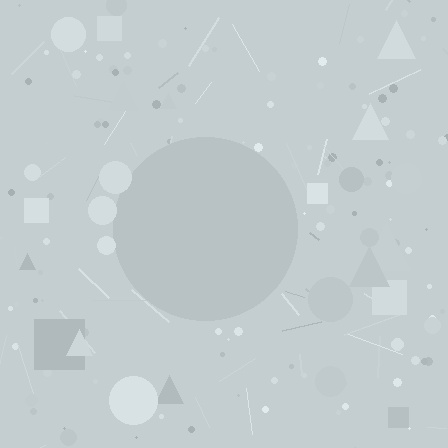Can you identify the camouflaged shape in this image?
The camouflaged shape is a circle.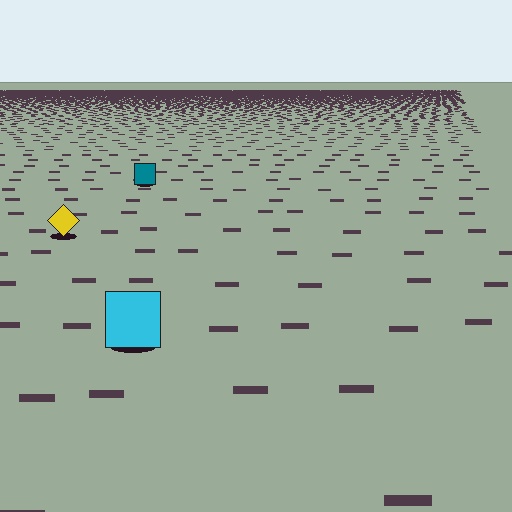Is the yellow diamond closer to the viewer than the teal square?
Yes. The yellow diamond is closer — you can tell from the texture gradient: the ground texture is coarser near it.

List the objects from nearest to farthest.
From nearest to farthest: the cyan square, the yellow diamond, the teal square.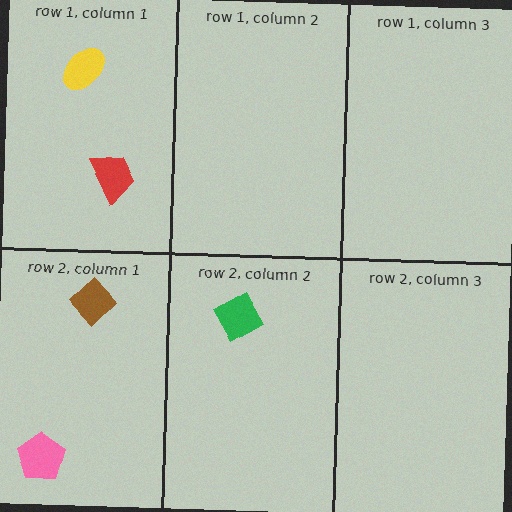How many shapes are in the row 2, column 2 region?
1.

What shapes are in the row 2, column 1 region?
The brown diamond, the pink pentagon.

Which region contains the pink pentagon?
The row 2, column 1 region.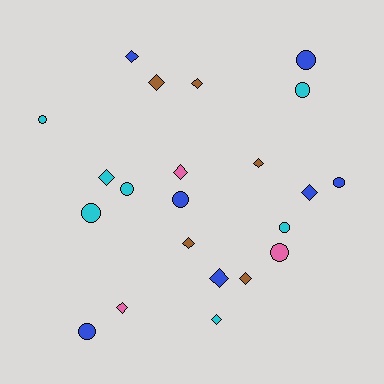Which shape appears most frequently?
Diamond, with 12 objects.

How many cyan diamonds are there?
There are 2 cyan diamonds.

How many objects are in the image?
There are 22 objects.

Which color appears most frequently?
Cyan, with 7 objects.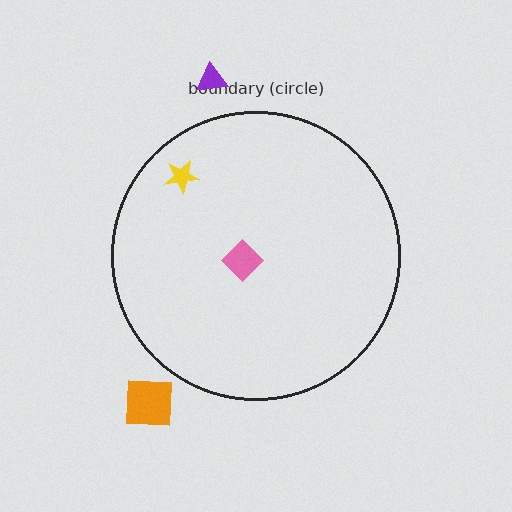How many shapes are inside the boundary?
2 inside, 2 outside.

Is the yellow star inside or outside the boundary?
Inside.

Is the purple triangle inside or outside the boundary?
Outside.